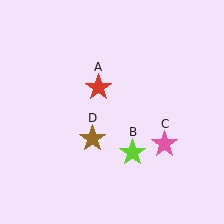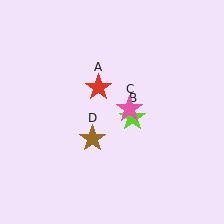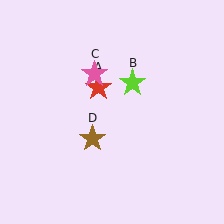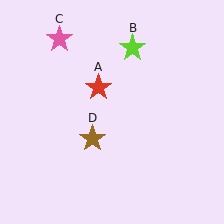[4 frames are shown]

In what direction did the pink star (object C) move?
The pink star (object C) moved up and to the left.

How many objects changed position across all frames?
2 objects changed position: lime star (object B), pink star (object C).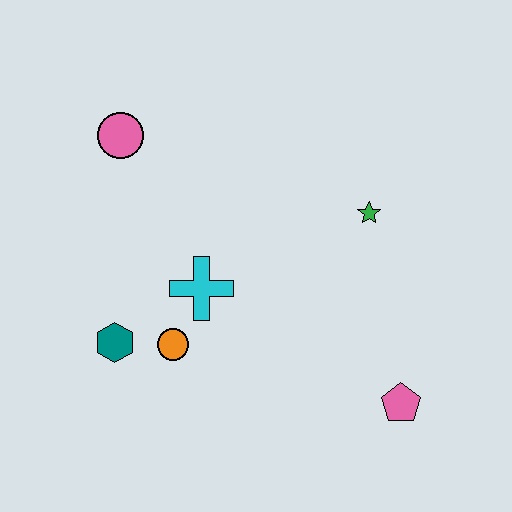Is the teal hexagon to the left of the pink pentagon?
Yes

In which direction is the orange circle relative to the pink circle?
The orange circle is below the pink circle.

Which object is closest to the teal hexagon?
The orange circle is closest to the teal hexagon.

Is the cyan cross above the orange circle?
Yes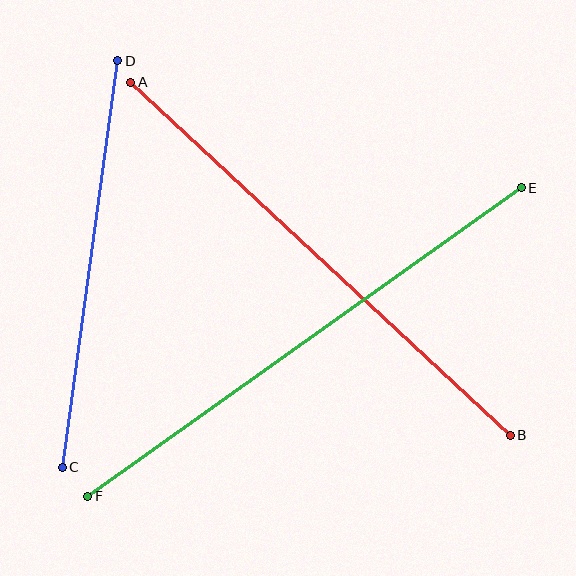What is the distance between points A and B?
The distance is approximately 518 pixels.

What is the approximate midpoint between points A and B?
The midpoint is at approximately (321, 259) pixels.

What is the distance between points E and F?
The distance is approximately 532 pixels.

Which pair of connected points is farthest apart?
Points E and F are farthest apart.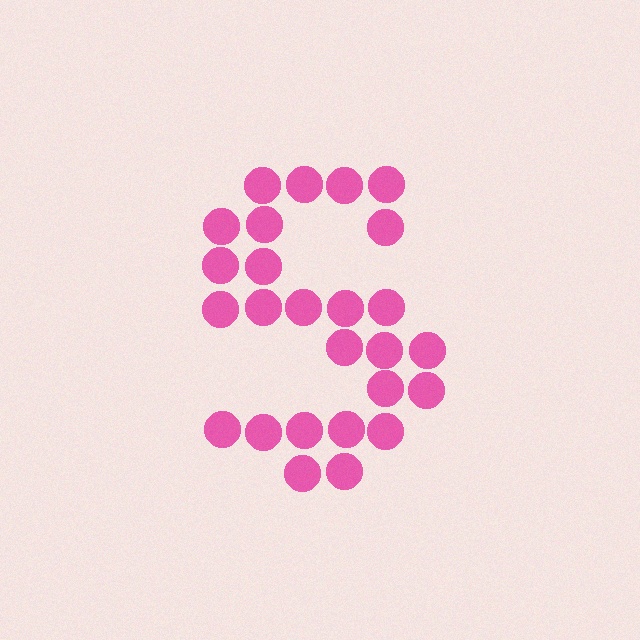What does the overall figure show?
The overall figure shows the letter S.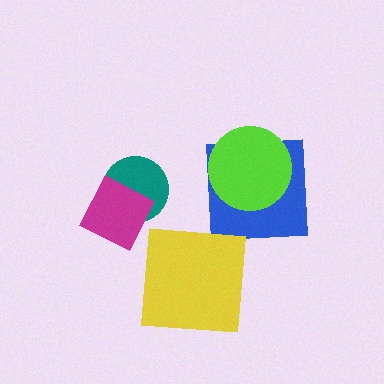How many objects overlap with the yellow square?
0 objects overlap with the yellow square.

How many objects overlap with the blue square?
1 object overlaps with the blue square.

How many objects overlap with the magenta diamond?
1 object overlaps with the magenta diamond.